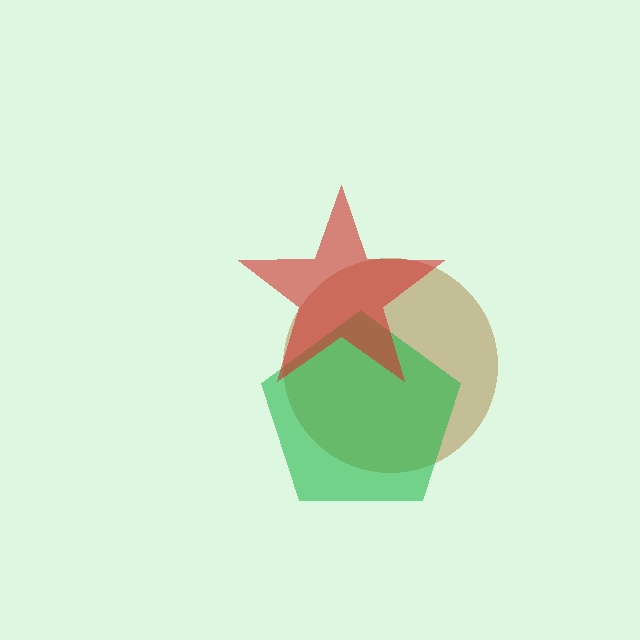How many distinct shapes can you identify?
There are 3 distinct shapes: a brown circle, a green pentagon, a red star.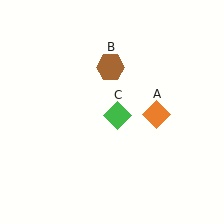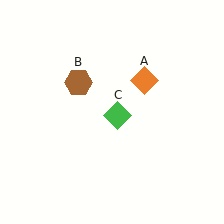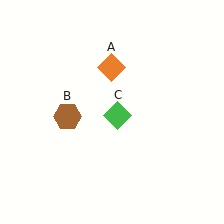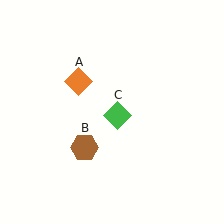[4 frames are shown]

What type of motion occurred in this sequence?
The orange diamond (object A), brown hexagon (object B) rotated counterclockwise around the center of the scene.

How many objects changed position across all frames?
2 objects changed position: orange diamond (object A), brown hexagon (object B).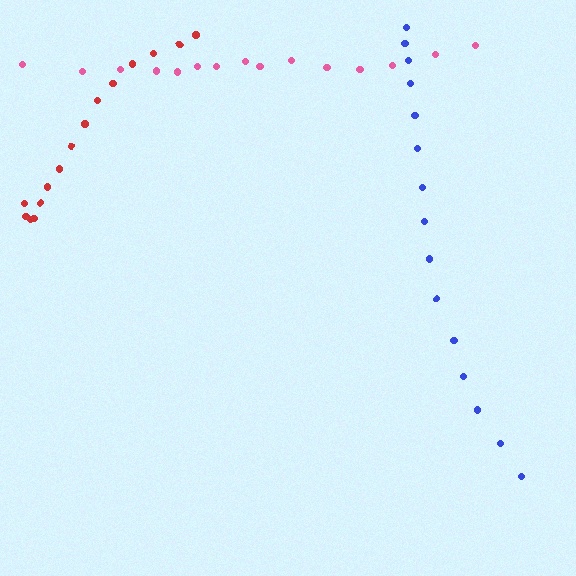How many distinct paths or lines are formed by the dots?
There are 3 distinct paths.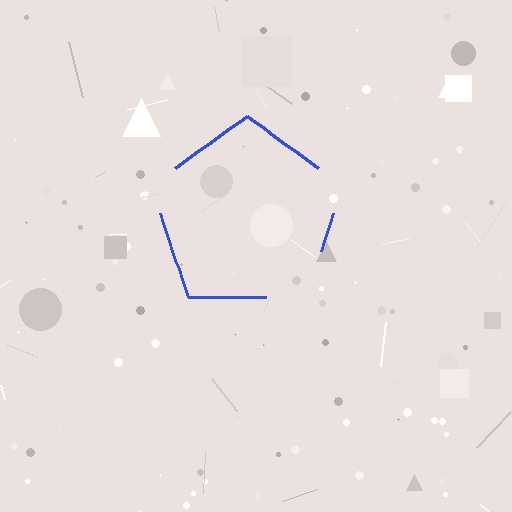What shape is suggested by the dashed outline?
The dashed outline suggests a pentagon.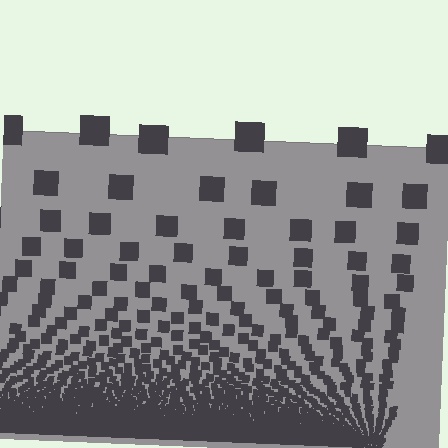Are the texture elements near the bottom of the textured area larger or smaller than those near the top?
Smaller. The gradient is inverted — elements near the bottom are smaller and denser.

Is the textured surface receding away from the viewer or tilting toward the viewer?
The surface appears to tilt toward the viewer. Texture elements get larger and sparser toward the top.